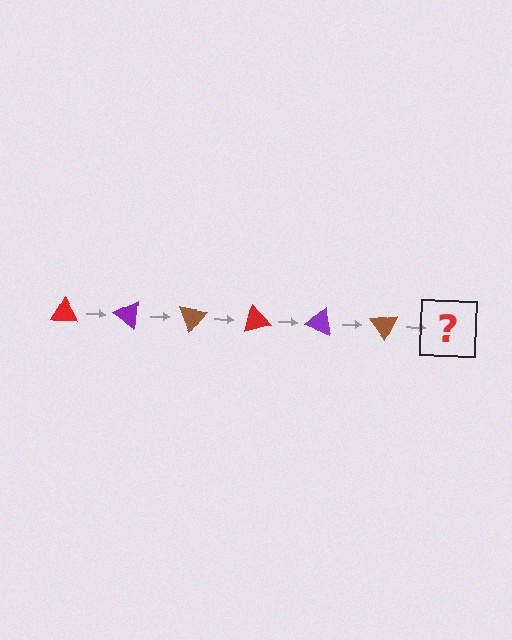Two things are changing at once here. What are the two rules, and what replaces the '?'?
The two rules are that it rotates 35 degrees each step and the color cycles through red, purple, and brown. The '?' should be a red triangle, rotated 210 degrees from the start.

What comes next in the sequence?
The next element should be a red triangle, rotated 210 degrees from the start.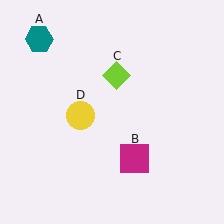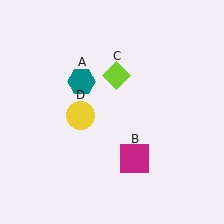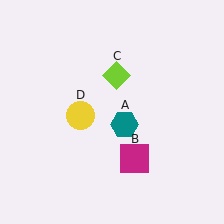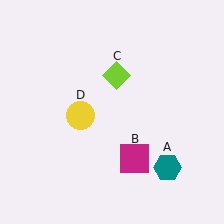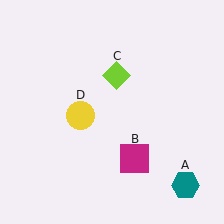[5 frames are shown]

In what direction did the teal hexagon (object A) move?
The teal hexagon (object A) moved down and to the right.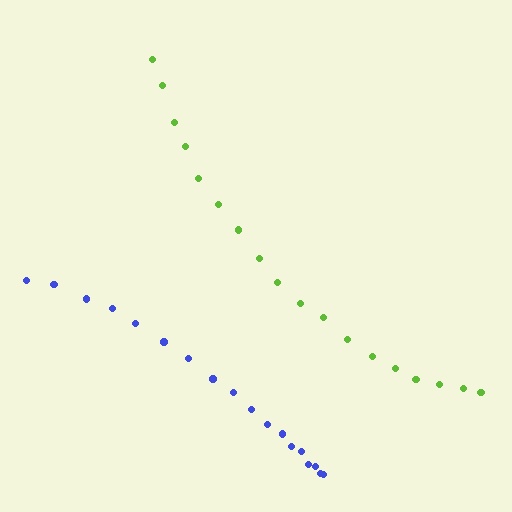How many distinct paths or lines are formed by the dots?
There are 2 distinct paths.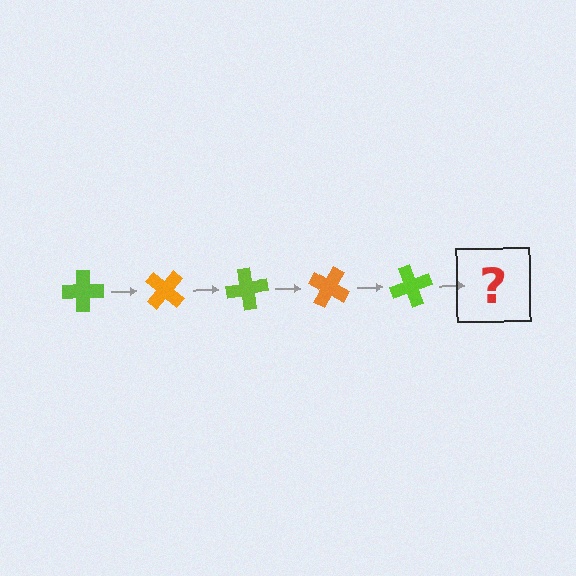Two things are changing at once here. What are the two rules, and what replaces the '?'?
The two rules are that it rotates 40 degrees each step and the color cycles through lime and orange. The '?' should be an orange cross, rotated 200 degrees from the start.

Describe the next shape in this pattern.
It should be an orange cross, rotated 200 degrees from the start.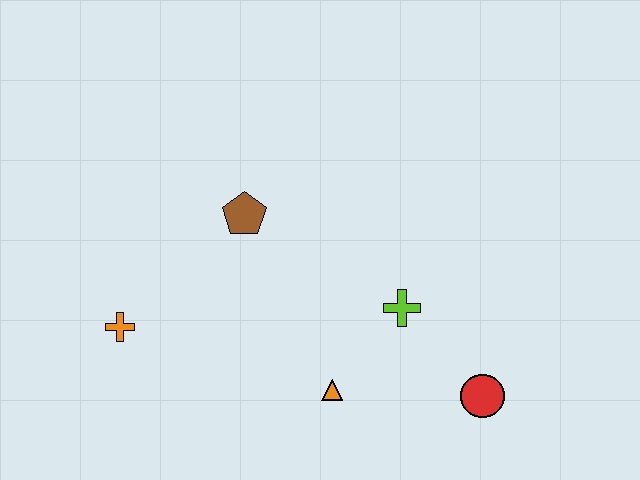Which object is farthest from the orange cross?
The red circle is farthest from the orange cross.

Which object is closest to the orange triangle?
The lime cross is closest to the orange triangle.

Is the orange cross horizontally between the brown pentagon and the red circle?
No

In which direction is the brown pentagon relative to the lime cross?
The brown pentagon is to the left of the lime cross.